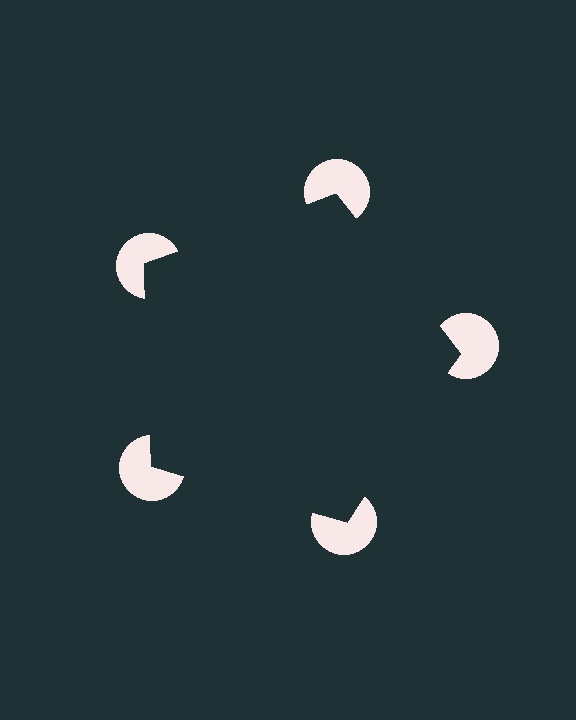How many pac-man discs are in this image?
There are 5 — one at each vertex of the illusory pentagon.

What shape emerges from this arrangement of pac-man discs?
An illusory pentagon — its edges are inferred from the aligned wedge cuts in the pac-man discs, not physically drawn.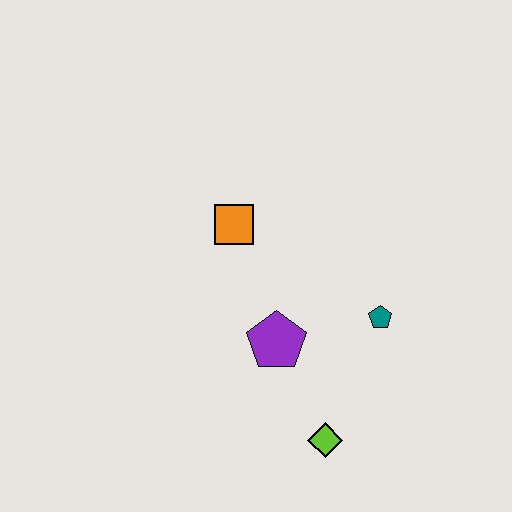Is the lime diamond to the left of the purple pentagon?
No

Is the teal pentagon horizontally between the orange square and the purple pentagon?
No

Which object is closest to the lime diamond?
The purple pentagon is closest to the lime diamond.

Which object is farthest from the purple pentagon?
The orange square is farthest from the purple pentagon.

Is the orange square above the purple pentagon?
Yes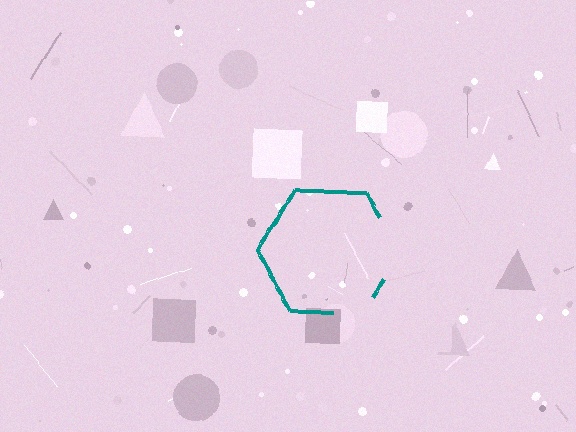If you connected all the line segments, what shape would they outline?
They would outline a hexagon.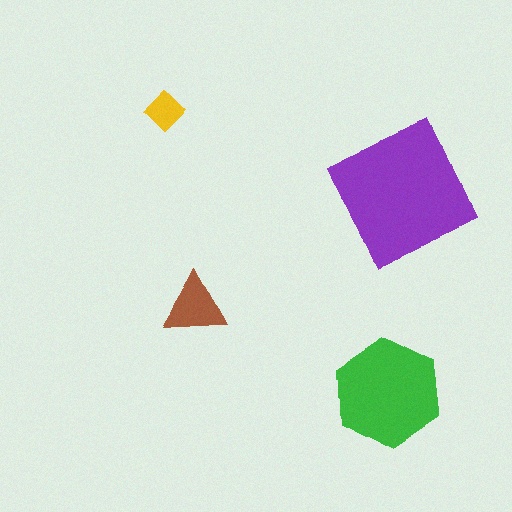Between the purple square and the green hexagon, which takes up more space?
The purple square.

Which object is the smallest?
The yellow diamond.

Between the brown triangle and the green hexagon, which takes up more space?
The green hexagon.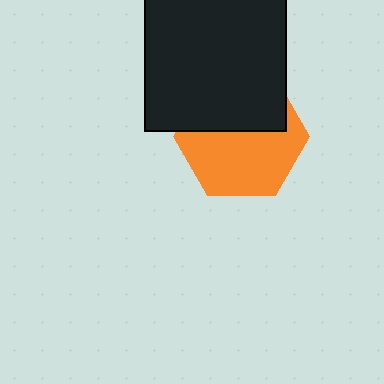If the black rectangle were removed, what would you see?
You would see the complete orange hexagon.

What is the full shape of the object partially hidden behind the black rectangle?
The partially hidden object is an orange hexagon.